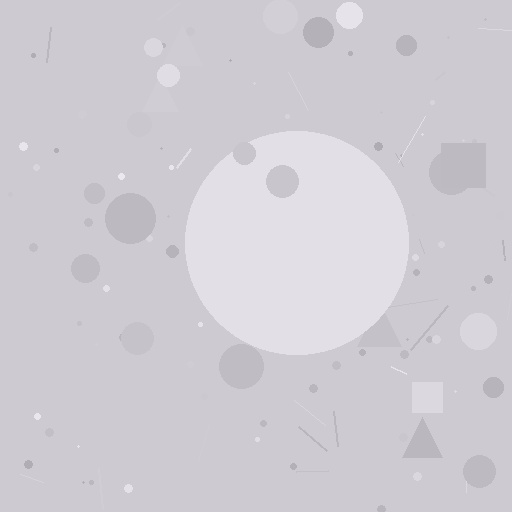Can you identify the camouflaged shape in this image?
The camouflaged shape is a circle.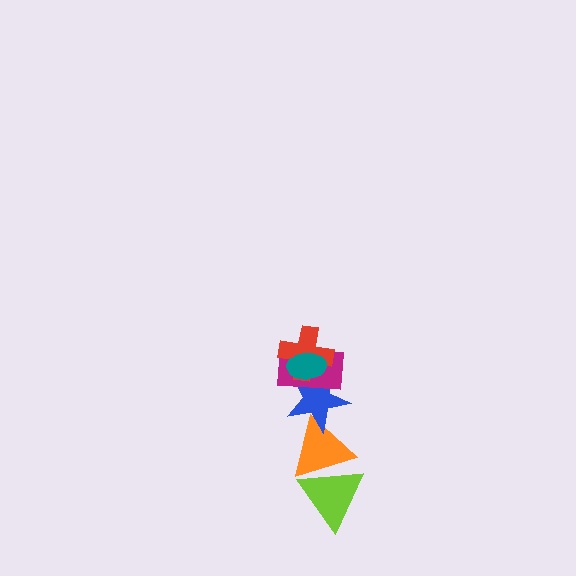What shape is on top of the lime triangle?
The orange triangle is on top of the lime triangle.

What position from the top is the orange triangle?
The orange triangle is 5th from the top.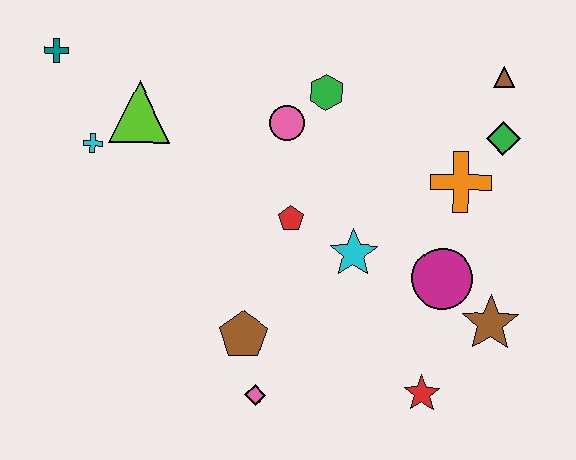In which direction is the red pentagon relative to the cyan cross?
The red pentagon is to the right of the cyan cross.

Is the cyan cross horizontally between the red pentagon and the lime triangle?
No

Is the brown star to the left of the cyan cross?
No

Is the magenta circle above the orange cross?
No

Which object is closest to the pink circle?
The green hexagon is closest to the pink circle.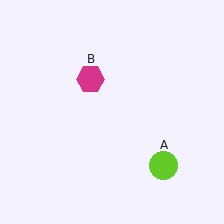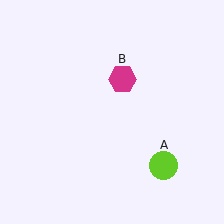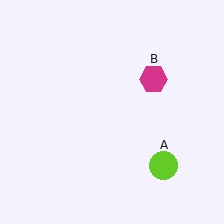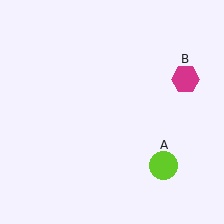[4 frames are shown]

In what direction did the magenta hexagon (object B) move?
The magenta hexagon (object B) moved right.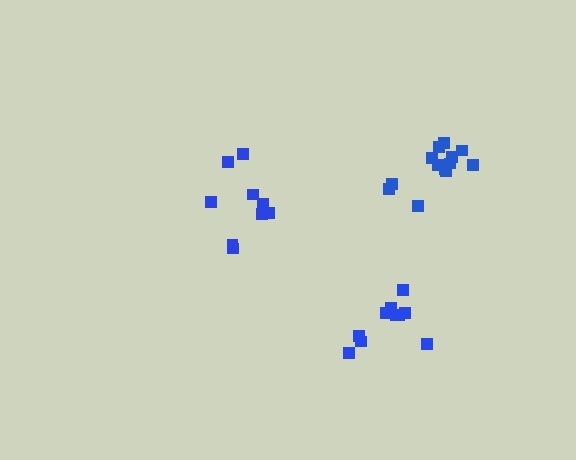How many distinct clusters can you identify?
There are 3 distinct clusters.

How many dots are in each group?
Group 1: 10 dots, Group 2: 9 dots, Group 3: 14 dots (33 total).